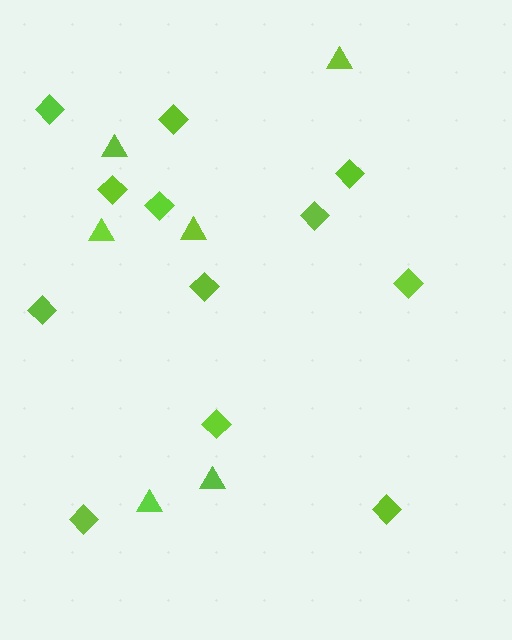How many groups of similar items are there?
There are 2 groups: one group of triangles (6) and one group of diamonds (12).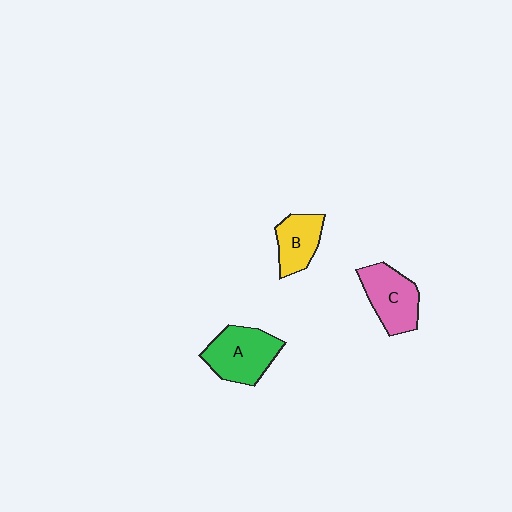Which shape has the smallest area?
Shape B (yellow).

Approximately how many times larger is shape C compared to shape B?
Approximately 1.3 times.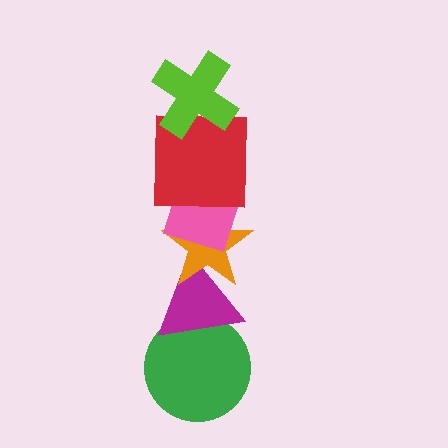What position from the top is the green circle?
The green circle is 6th from the top.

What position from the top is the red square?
The red square is 2nd from the top.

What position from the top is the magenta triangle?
The magenta triangle is 5th from the top.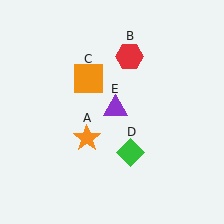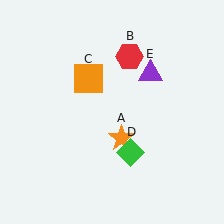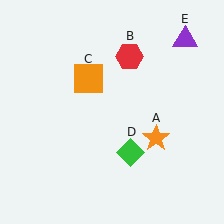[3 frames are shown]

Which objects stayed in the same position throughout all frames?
Red hexagon (object B) and orange square (object C) and green diamond (object D) remained stationary.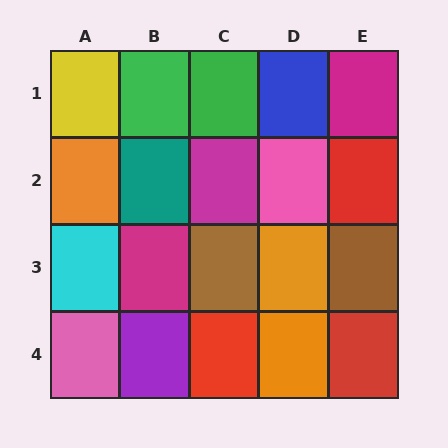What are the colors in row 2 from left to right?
Orange, teal, magenta, pink, red.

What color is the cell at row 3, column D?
Orange.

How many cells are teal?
1 cell is teal.